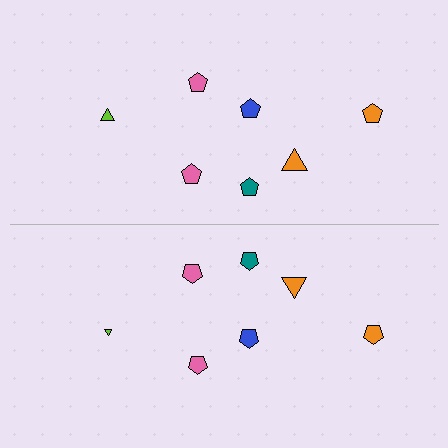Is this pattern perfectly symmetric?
No, the pattern is not perfectly symmetric. The lime triangle on the bottom side has a different size than its mirror counterpart.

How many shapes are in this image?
There are 14 shapes in this image.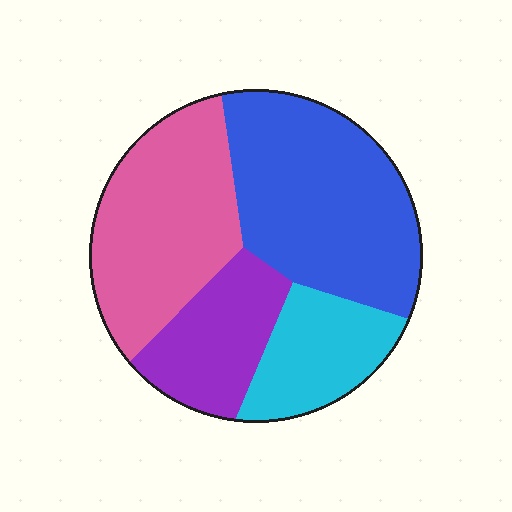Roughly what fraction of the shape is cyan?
Cyan covers about 15% of the shape.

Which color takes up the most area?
Blue, at roughly 35%.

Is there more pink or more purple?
Pink.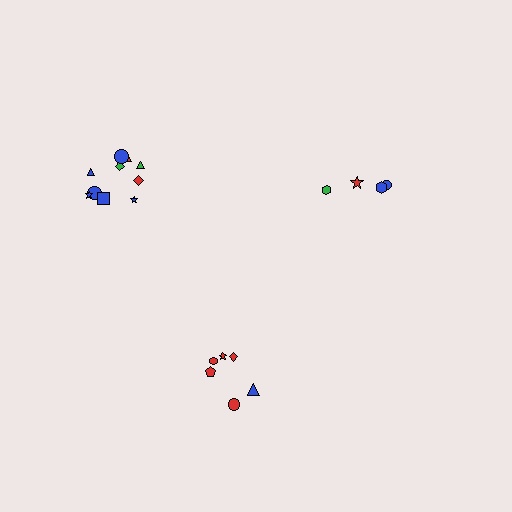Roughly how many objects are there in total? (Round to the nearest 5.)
Roughly 20 objects in total.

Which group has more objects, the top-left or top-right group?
The top-left group.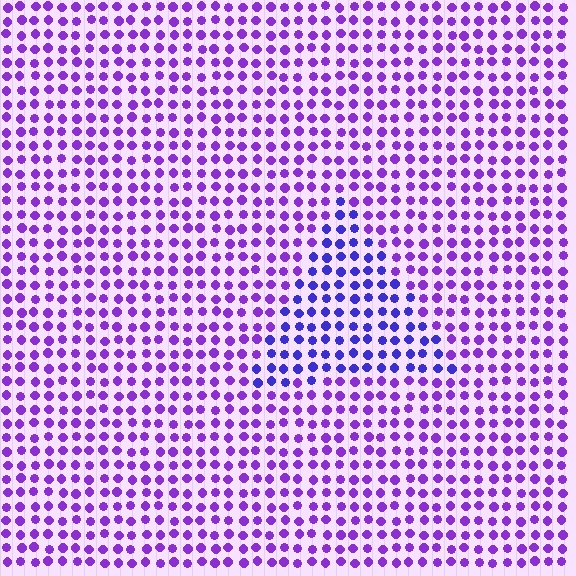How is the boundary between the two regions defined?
The boundary is defined purely by a slight shift in hue (about 30 degrees). Spacing, size, and orientation are identical on both sides.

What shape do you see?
I see a triangle.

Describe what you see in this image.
The image is filled with small purple elements in a uniform arrangement. A triangle-shaped region is visible where the elements are tinted to a slightly different hue, forming a subtle color boundary.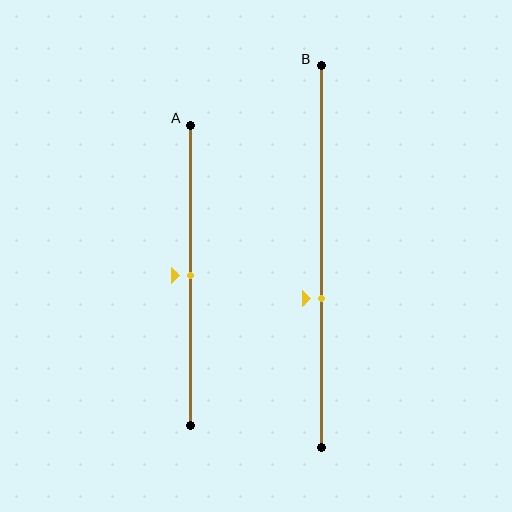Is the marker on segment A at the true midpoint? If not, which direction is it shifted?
Yes, the marker on segment A is at the true midpoint.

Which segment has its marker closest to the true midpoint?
Segment A has its marker closest to the true midpoint.